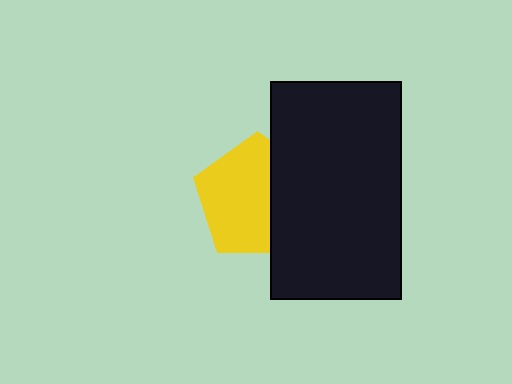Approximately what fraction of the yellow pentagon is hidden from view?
Roughly 37% of the yellow pentagon is hidden behind the black rectangle.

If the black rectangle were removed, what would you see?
You would see the complete yellow pentagon.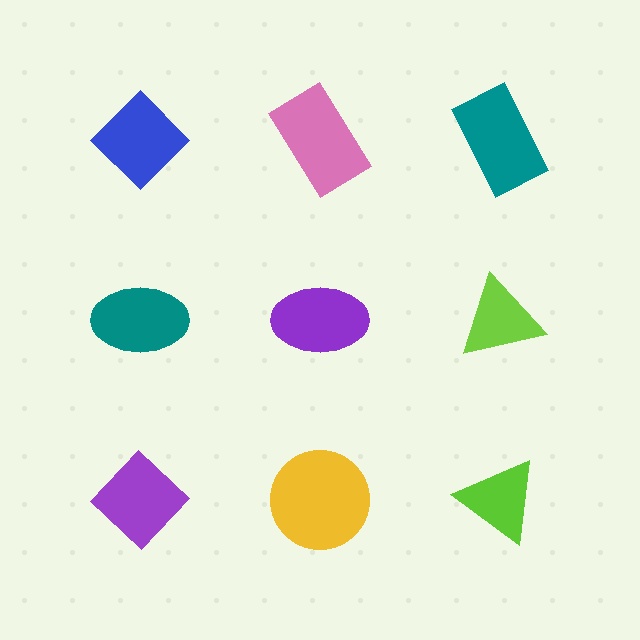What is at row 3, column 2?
A yellow circle.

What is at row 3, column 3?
A lime triangle.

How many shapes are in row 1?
3 shapes.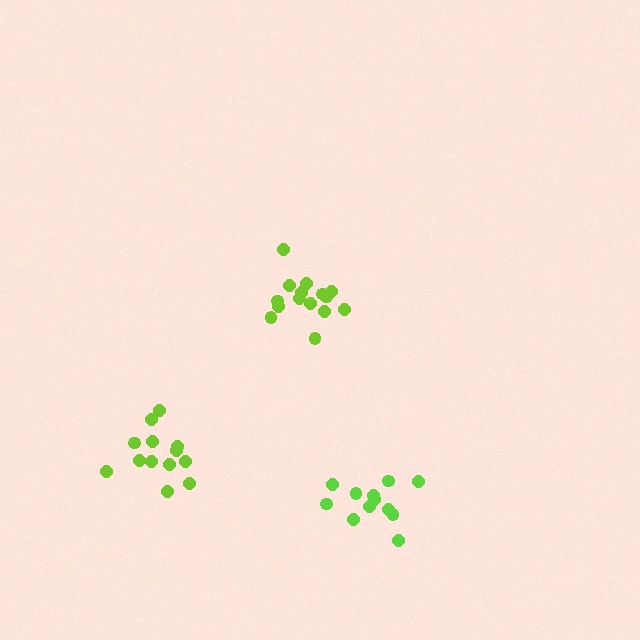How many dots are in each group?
Group 1: 12 dots, Group 2: 13 dots, Group 3: 15 dots (40 total).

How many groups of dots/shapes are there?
There are 3 groups.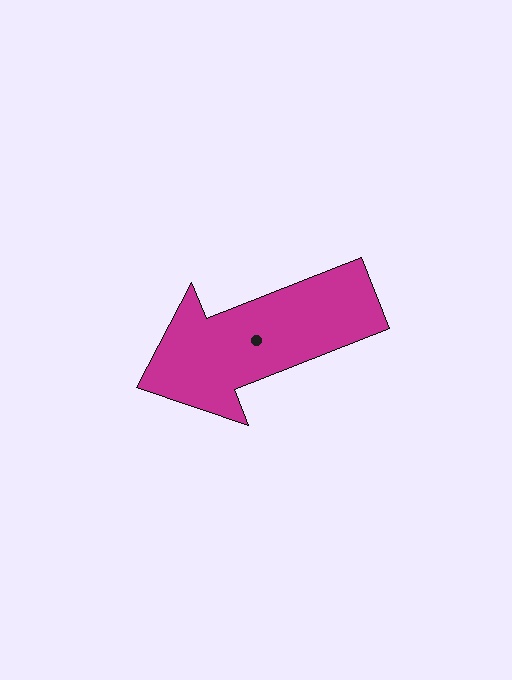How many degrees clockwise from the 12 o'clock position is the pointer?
Approximately 248 degrees.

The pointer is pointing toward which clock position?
Roughly 8 o'clock.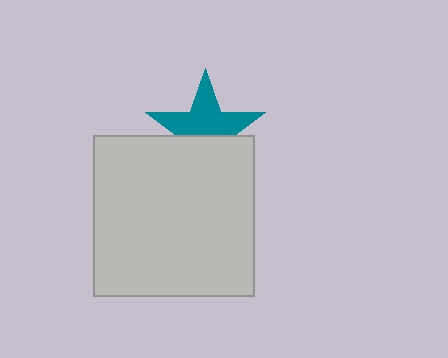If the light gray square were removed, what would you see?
You would see the complete teal star.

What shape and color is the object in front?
The object in front is a light gray square.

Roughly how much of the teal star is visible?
About half of it is visible (roughly 60%).